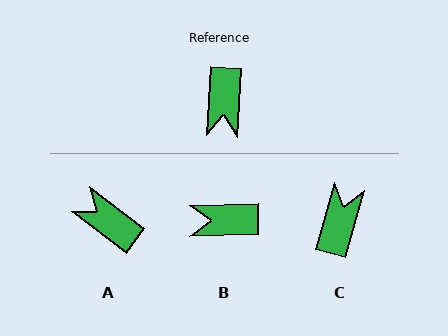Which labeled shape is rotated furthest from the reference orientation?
C, about 168 degrees away.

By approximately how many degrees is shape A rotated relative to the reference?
Approximately 124 degrees clockwise.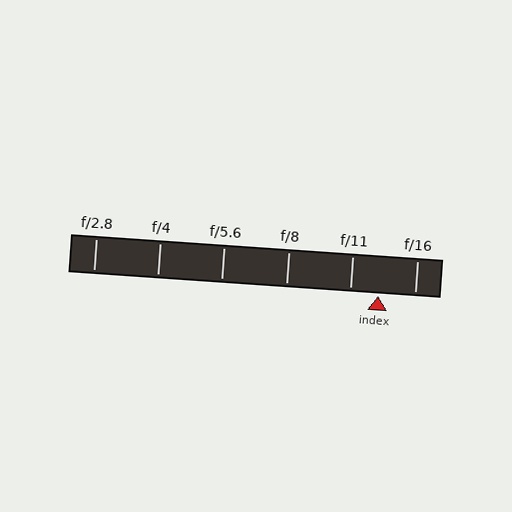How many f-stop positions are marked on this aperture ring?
There are 6 f-stop positions marked.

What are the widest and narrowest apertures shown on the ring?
The widest aperture shown is f/2.8 and the narrowest is f/16.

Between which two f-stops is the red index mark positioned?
The index mark is between f/11 and f/16.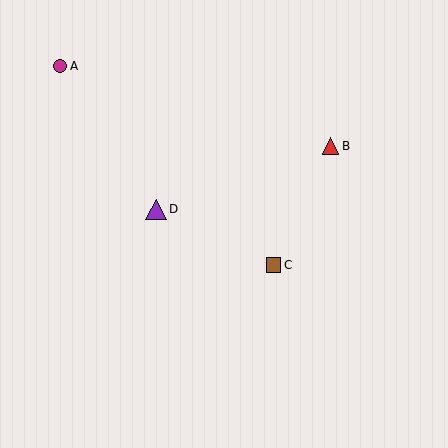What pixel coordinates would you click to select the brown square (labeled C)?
Click at (274, 265) to select the brown square C.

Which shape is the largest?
The purple triangle (labeled D) is the largest.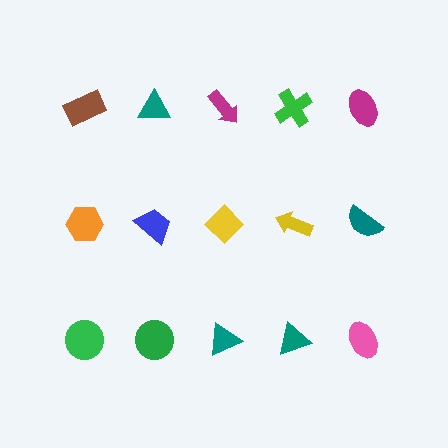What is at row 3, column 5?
A pink ellipse.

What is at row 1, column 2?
A teal triangle.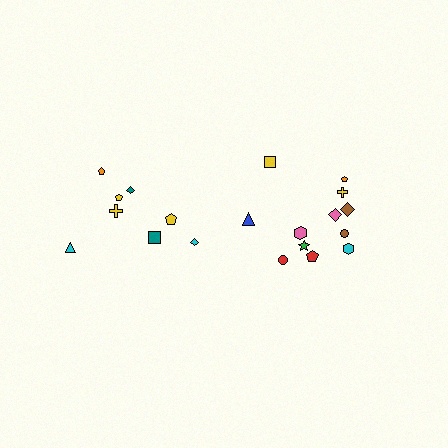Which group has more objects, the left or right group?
The right group.